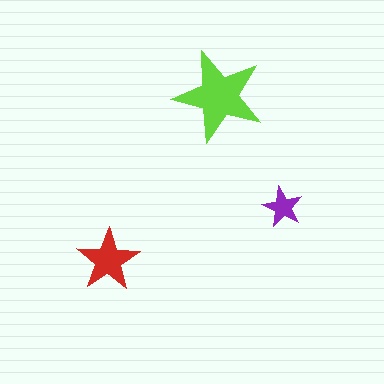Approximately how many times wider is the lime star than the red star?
About 1.5 times wider.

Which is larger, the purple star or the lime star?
The lime one.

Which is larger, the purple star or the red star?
The red one.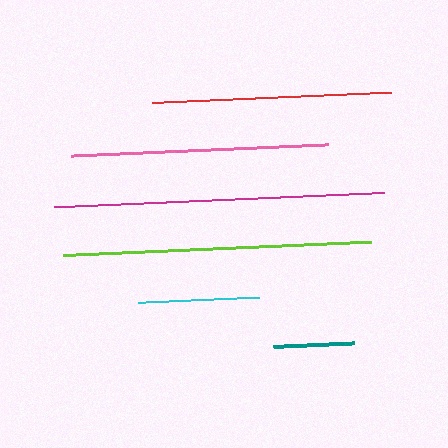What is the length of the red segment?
The red segment is approximately 239 pixels long.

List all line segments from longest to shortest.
From longest to shortest: magenta, lime, pink, red, cyan, teal.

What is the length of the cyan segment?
The cyan segment is approximately 121 pixels long.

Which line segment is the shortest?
The teal line is the shortest at approximately 81 pixels.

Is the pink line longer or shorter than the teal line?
The pink line is longer than the teal line.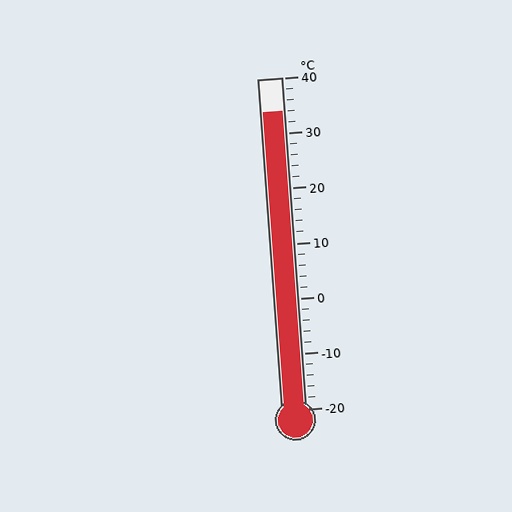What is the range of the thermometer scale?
The thermometer scale ranges from -20°C to 40°C.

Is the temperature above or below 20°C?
The temperature is above 20°C.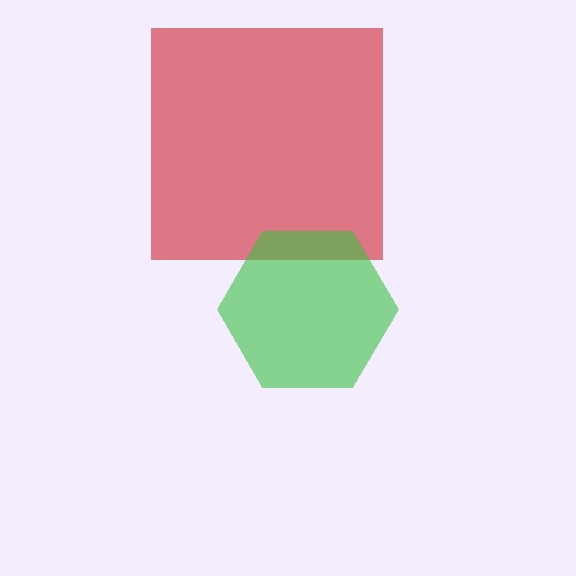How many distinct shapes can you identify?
There are 2 distinct shapes: a red square, a green hexagon.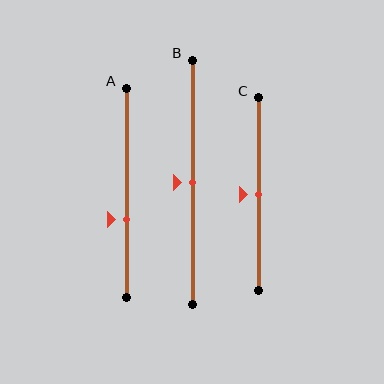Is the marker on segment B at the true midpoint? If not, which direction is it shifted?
Yes, the marker on segment B is at the true midpoint.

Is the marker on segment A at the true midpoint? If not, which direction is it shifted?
No, the marker on segment A is shifted downward by about 13% of the segment length.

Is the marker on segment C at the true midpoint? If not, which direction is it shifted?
Yes, the marker on segment C is at the true midpoint.